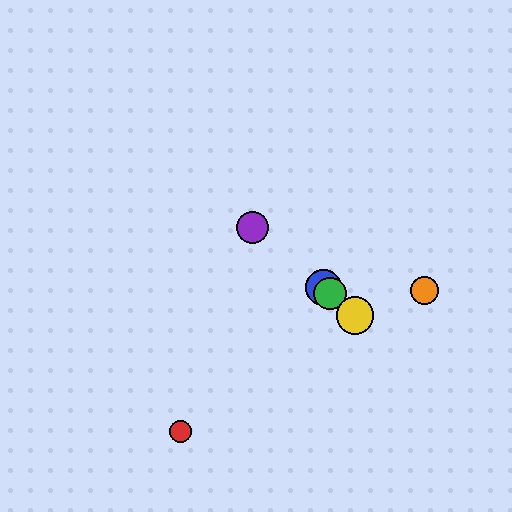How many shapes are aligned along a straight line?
4 shapes (the blue circle, the green circle, the yellow circle, the purple circle) are aligned along a straight line.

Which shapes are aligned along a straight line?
The blue circle, the green circle, the yellow circle, the purple circle are aligned along a straight line.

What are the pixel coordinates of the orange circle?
The orange circle is at (424, 291).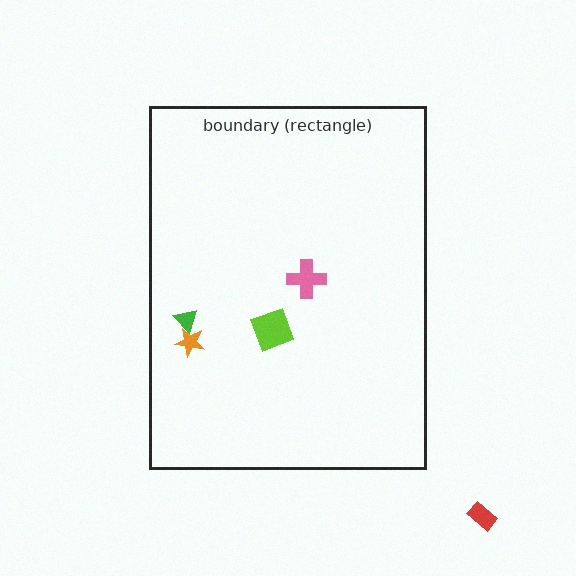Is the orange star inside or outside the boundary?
Inside.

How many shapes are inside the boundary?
4 inside, 1 outside.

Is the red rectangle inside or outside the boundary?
Outside.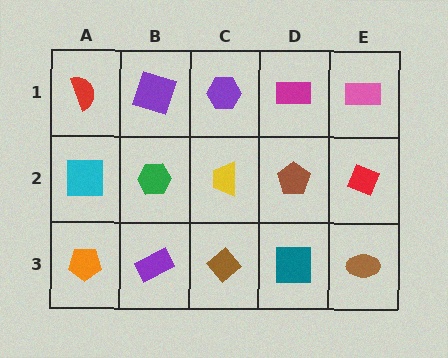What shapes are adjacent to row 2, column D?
A magenta rectangle (row 1, column D), a teal square (row 3, column D), a yellow trapezoid (row 2, column C), a red diamond (row 2, column E).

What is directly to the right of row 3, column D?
A brown ellipse.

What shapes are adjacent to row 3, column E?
A red diamond (row 2, column E), a teal square (row 3, column D).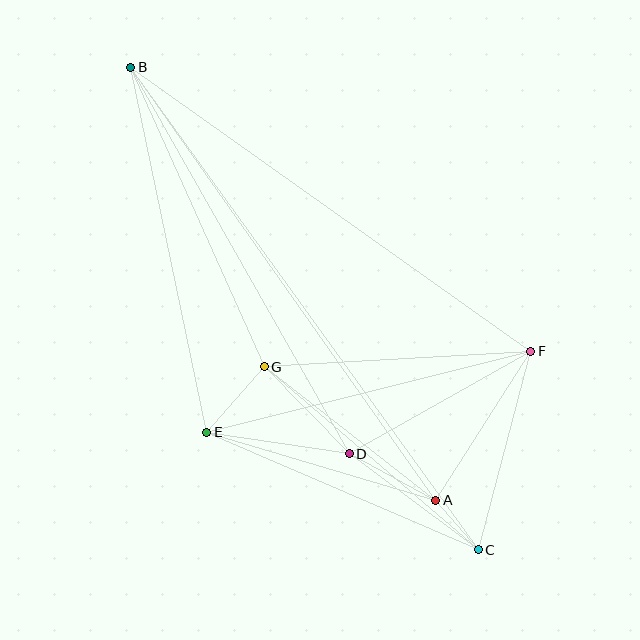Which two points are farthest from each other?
Points B and C are farthest from each other.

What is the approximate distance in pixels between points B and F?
The distance between B and F is approximately 491 pixels.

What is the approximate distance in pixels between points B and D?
The distance between B and D is approximately 444 pixels.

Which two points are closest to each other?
Points A and C are closest to each other.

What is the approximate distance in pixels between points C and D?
The distance between C and D is approximately 161 pixels.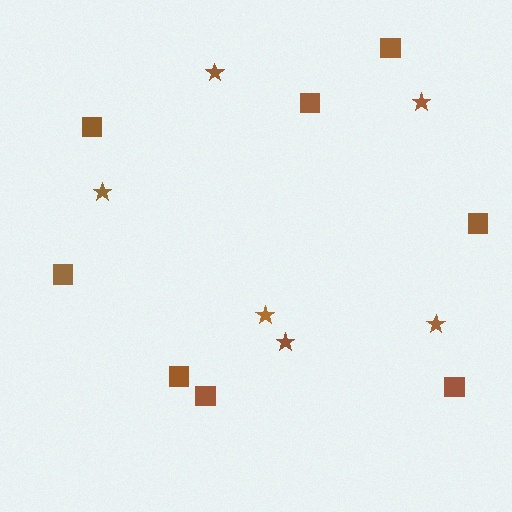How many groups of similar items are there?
There are 2 groups: one group of squares (8) and one group of stars (6).